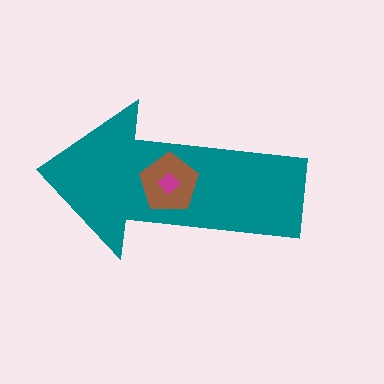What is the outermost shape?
The teal arrow.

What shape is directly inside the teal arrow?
The brown pentagon.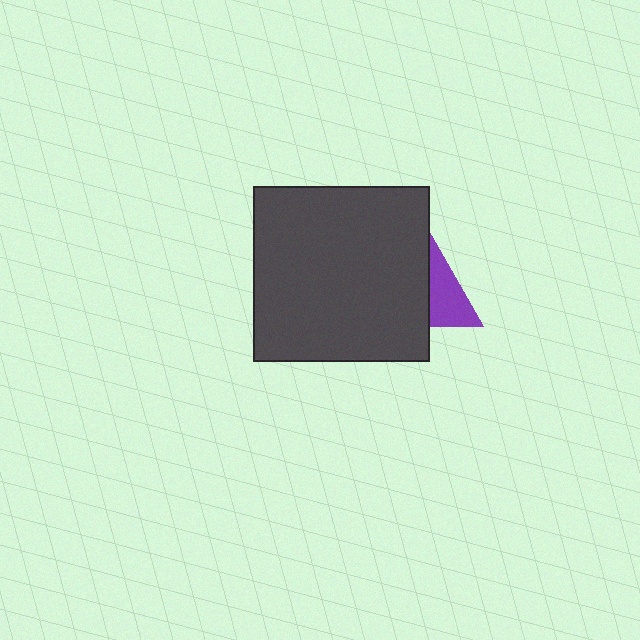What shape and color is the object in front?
The object in front is a dark gray square.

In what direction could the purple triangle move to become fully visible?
The purple triangle could move right. That would shift it out from behind the dark gray square entirely.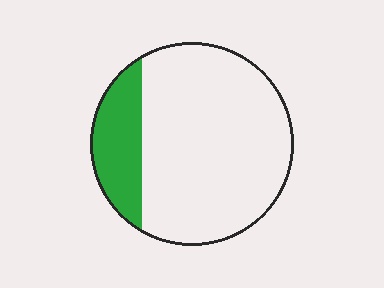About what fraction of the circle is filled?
About one fifth (1/5).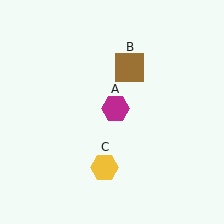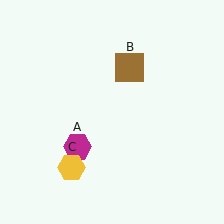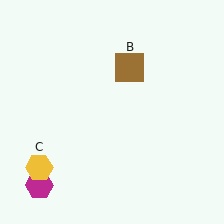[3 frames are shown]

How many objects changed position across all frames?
2 objects changed position: magenta hexagon (object A), yellow hexagon (object C).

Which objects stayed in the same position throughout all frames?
Brown square (object B) remained stationary.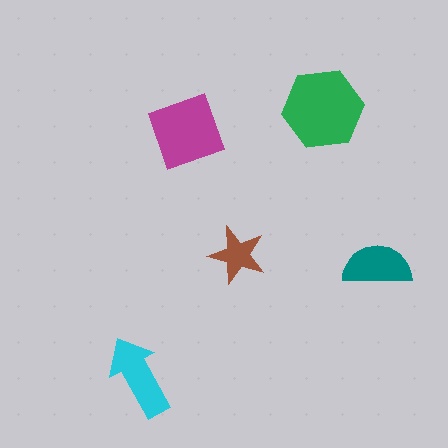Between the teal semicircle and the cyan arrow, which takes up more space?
The cyan arrow.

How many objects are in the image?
There are 5 objects in the image.